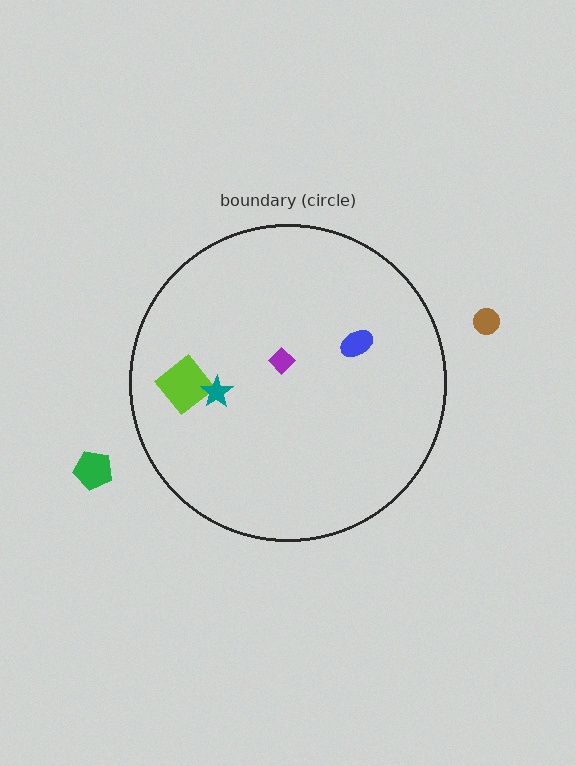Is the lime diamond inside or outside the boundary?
Inside.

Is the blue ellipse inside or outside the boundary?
Inside.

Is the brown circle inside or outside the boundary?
Outside.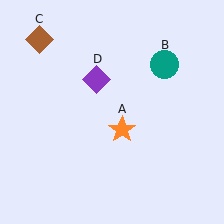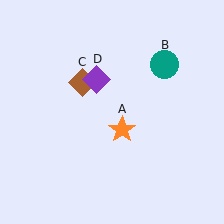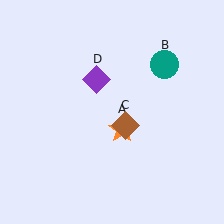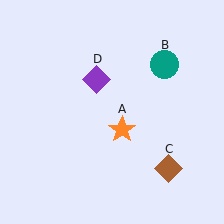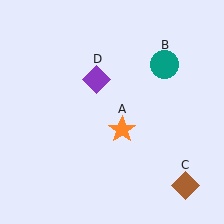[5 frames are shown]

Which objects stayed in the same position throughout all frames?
Orange star (object A) and teal circle (object B) and purple diamond (object D) remained stationary.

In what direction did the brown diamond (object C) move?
The brown diamond (object C) moved down and to the right.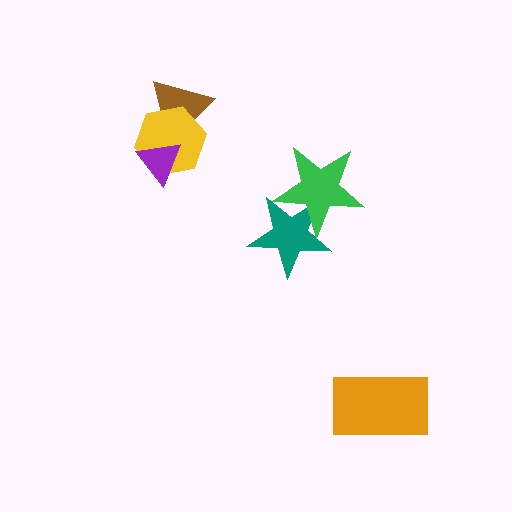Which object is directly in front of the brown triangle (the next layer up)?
The yellow hexagon is directly in front of the brown triangle.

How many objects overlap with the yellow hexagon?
2 objects overlap with the yellow hexagon.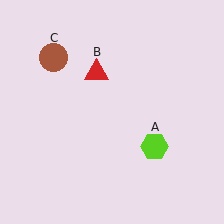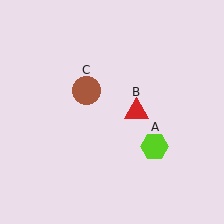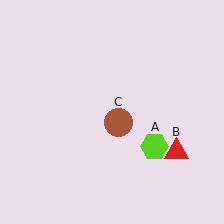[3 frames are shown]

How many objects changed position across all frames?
2 objects changed position: red triangle (object B), brown circle (object C).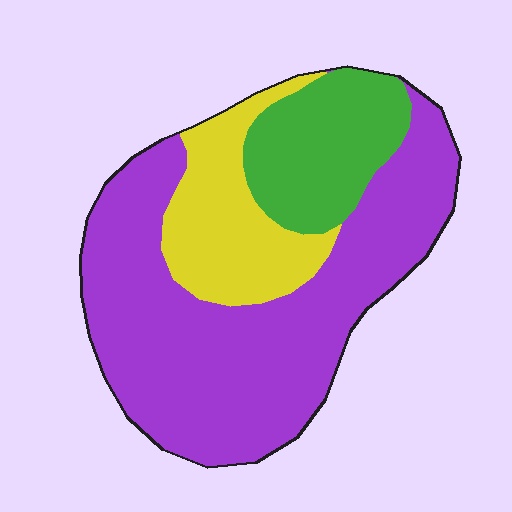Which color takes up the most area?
Purple, at roughly 60%.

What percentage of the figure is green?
Green takes up about one fifth (1/5) of the figure.